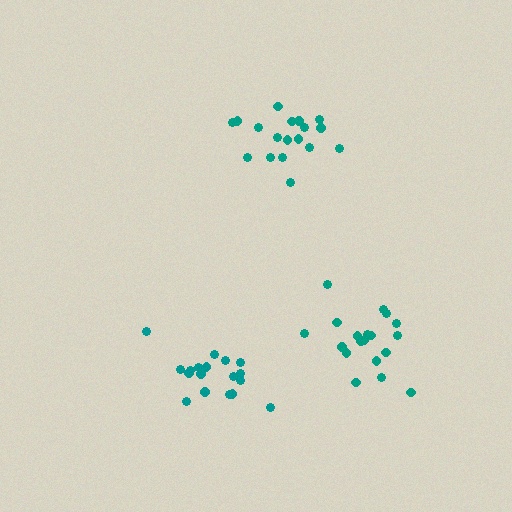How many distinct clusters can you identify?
There are 3 distinct clusters.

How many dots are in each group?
Group 1: 18 dots, Group 2: 18 dots, Group 3: 19 dots (55 total).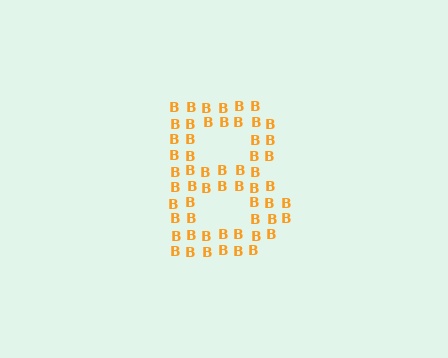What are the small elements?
The small elements are letter B's.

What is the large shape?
The large shape is the letter B.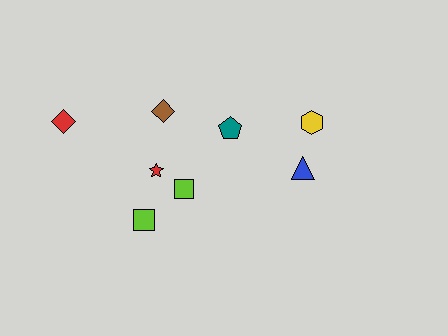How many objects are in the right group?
There are 3 objects.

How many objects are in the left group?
There are 5 objects.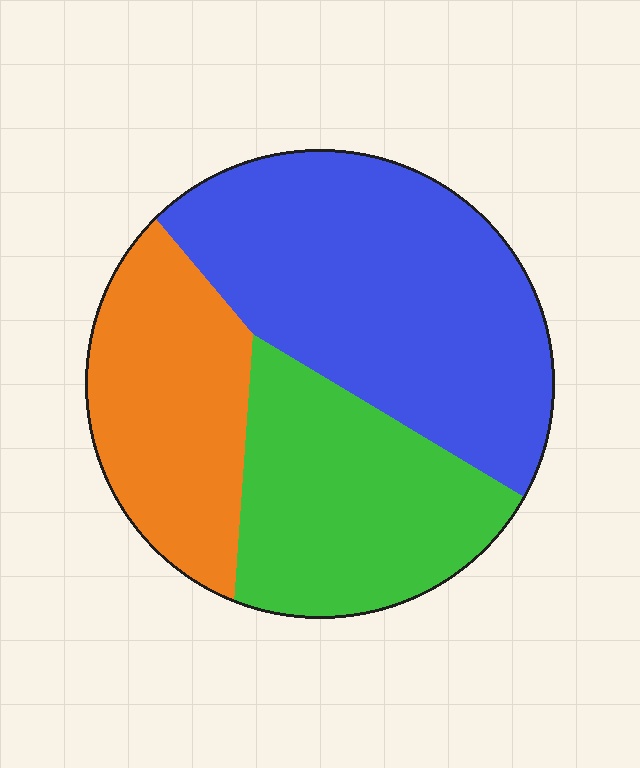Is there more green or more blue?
Blue.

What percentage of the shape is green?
Green takes up between a quarter and a half of the shape.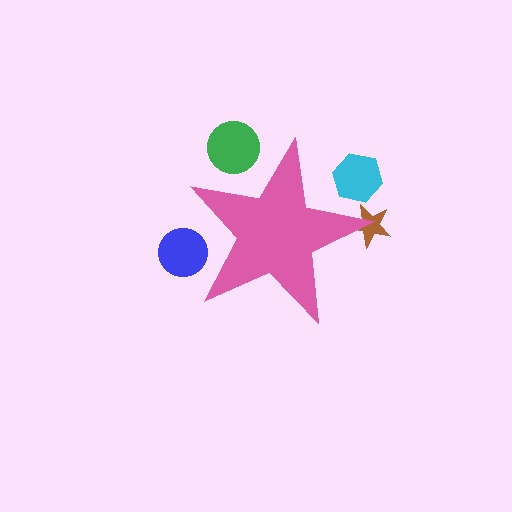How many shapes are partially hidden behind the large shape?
4 shapes are partially hidden.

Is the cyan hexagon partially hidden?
Yes, the cyan hexagon is partially hidden behind the pink star.